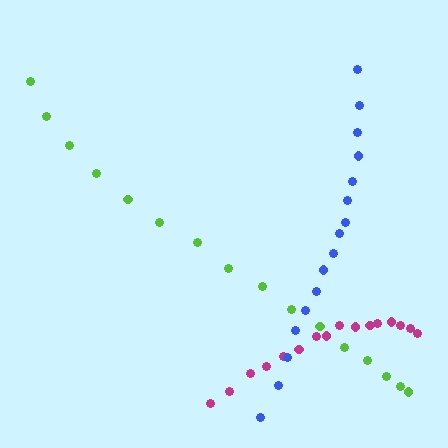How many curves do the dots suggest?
There are 3 distinct paths.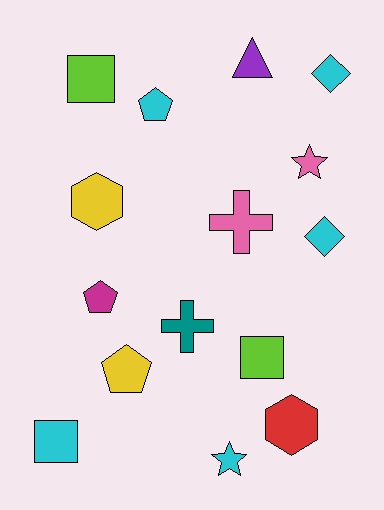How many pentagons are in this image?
There are 3 pentagons.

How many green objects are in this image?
There are no green objects.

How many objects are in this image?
There are 15 objects.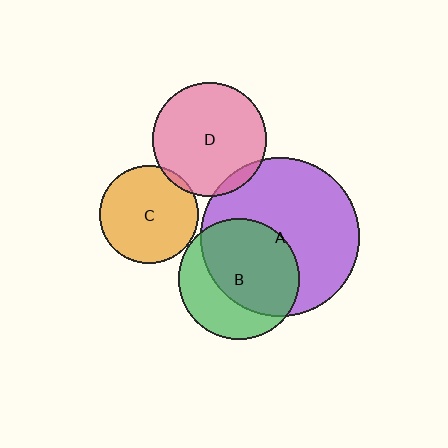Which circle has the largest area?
Circle A (purple).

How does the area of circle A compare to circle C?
Approximately 2.6 times.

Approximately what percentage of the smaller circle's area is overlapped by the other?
Approximately 65%.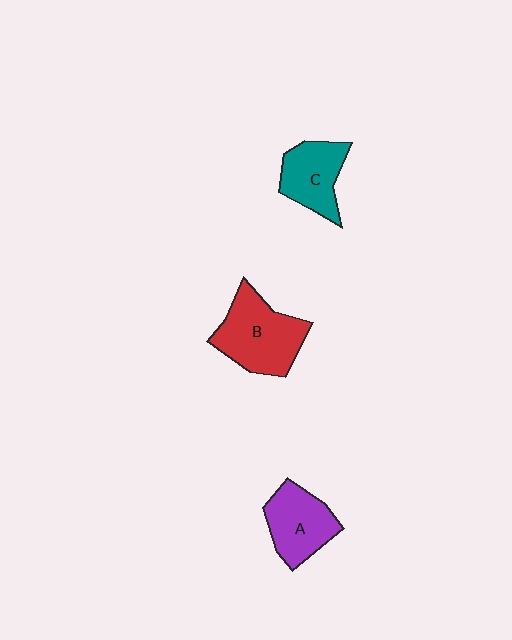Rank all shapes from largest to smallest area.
From largest to smallest: B (red), A (purple), C (teal).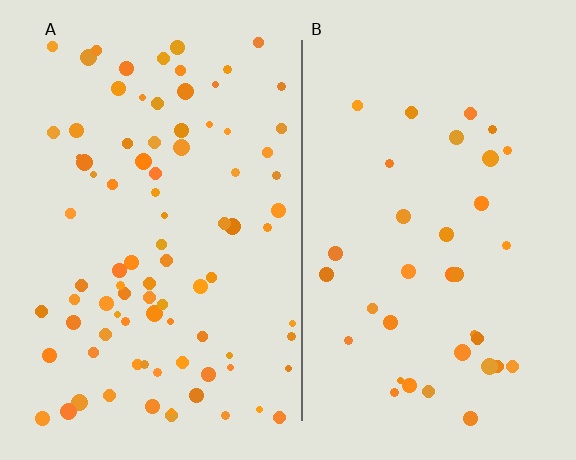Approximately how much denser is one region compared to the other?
Approximately 2.5× — region A over region B.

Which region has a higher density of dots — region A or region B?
A (the left).